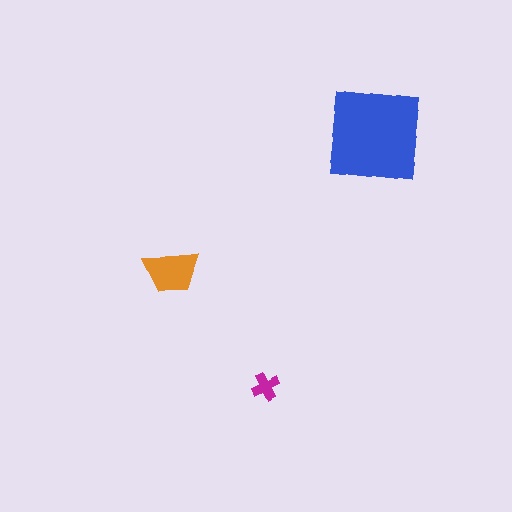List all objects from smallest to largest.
The magenta cross, the orange trapezoid, the blue square.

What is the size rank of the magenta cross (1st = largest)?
3rd.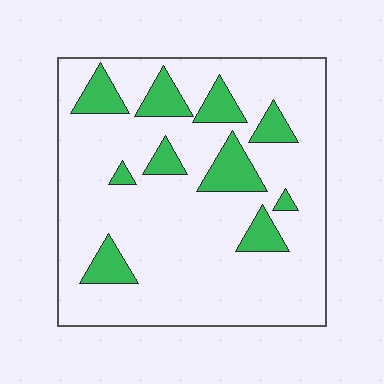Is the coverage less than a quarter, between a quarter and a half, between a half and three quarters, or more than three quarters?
Less than a quarter.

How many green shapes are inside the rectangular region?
10.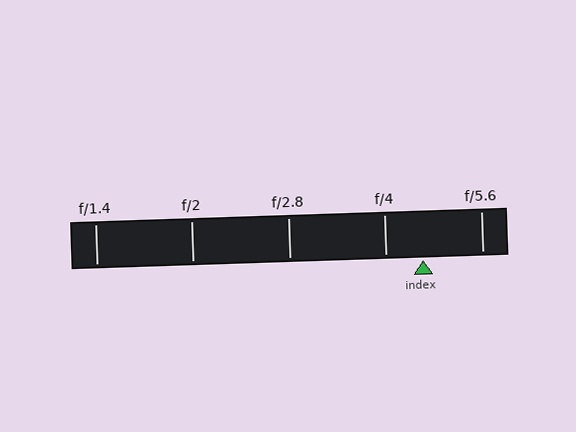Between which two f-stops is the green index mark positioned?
The index mark is between f/4 and f/5.6.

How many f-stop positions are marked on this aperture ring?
There are 5 f-stop positions marked.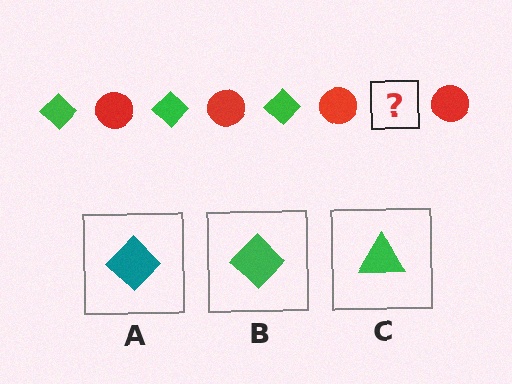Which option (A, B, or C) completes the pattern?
B.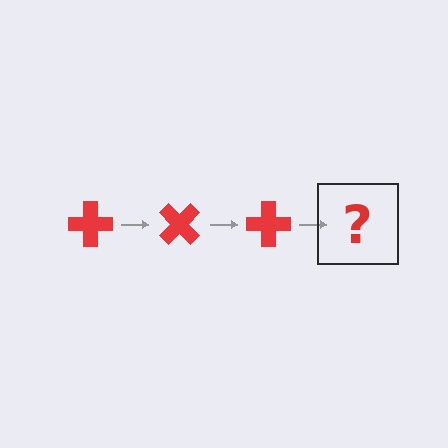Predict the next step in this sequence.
The next step is a red cross rotated 135 degrees.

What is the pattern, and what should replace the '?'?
The pattern is that the cross rotates 45 degrees each step. The '?' should be a red cross rotated 135 degrees.